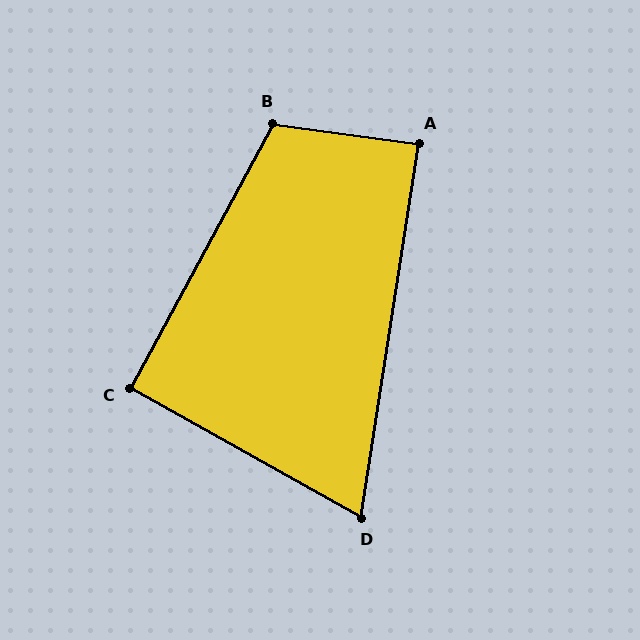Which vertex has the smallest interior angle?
D, at approximately 70 degrees.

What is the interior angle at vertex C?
Approximately 91 degrees (approximately right).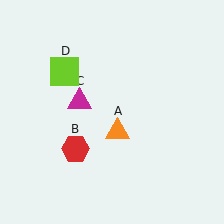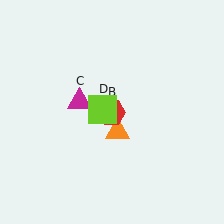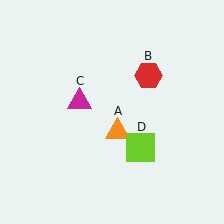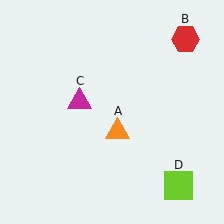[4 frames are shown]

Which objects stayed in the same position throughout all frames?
Orange triangle (object A) and magenta triangle (object C) remained stationary.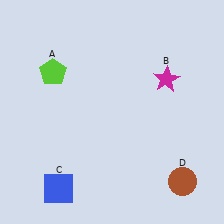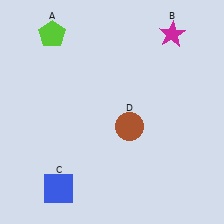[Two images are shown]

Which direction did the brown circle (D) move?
The brown circle (D) moved up.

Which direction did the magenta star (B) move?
The magenta star (B) moved up.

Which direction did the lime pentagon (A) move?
The lime pentagon (A) moved up.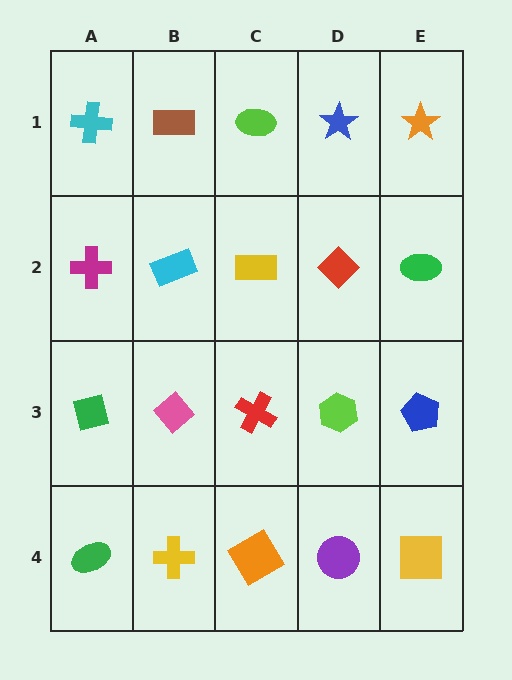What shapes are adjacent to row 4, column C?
A red cross (row 3, column C), a yellow cross (row 4, column B), a purple circle (row 4, column D).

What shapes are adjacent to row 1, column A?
A magenta cross (row 2, column A), a brown rectangle (row 1, column B).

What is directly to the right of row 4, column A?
A yellow cross.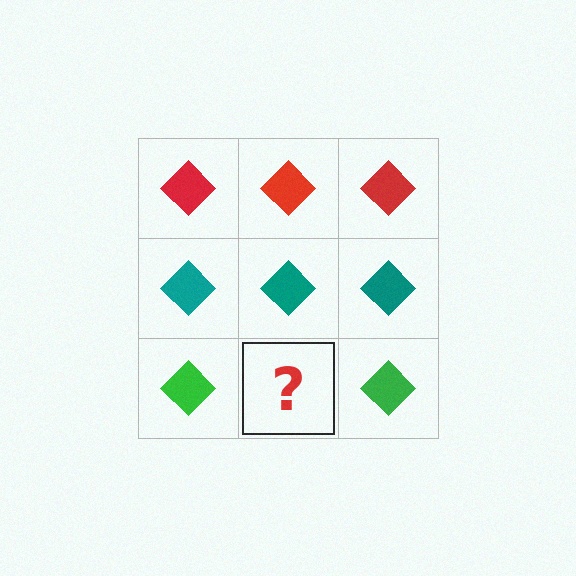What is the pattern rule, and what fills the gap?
The rule is that each row has a consistent color. The gap should be filled with a green diamond.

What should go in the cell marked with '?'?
The missing cell should contain a green diamond.